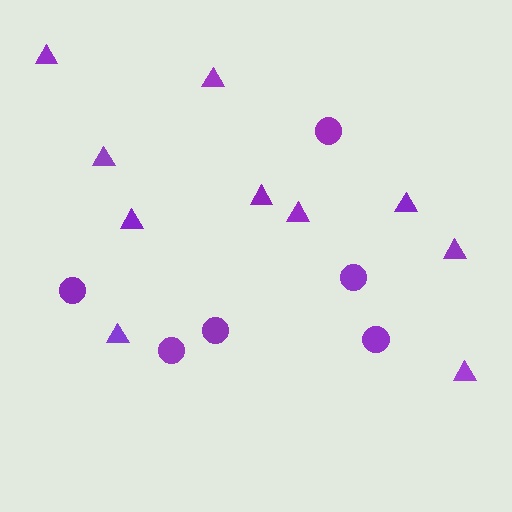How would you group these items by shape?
There are 2 groups: one group of circles (6) and one group of triangles (10).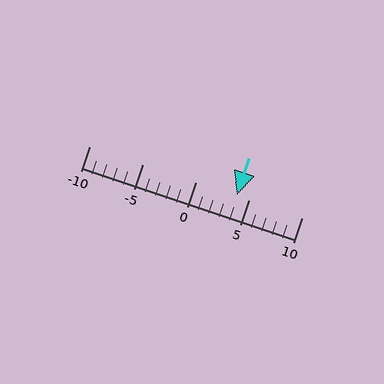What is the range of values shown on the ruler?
The ruler shows values from -10 to 10.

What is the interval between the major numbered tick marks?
The major tick marks are spaced 5 units apart.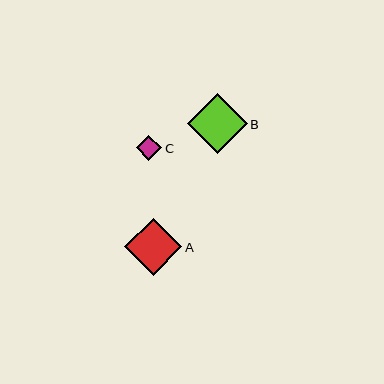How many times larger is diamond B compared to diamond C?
Diamond B is approximately 2.3 times the size of diamond C.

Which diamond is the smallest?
Diamond C is the smallest with a size of approximately 26 pixels.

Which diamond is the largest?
Diamond B is the largest with a size of approximately 59 pixels.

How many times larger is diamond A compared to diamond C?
Diamond A is approximately 2.2 times the size of diamond C.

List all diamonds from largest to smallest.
From largest to smallest: B, A, C.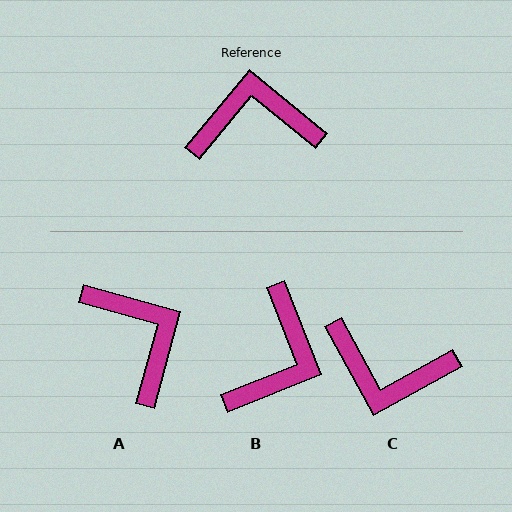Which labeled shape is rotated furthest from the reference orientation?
C, about 158 degrees away.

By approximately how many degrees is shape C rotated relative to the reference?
Approximately 158 degrees counter-clockwise.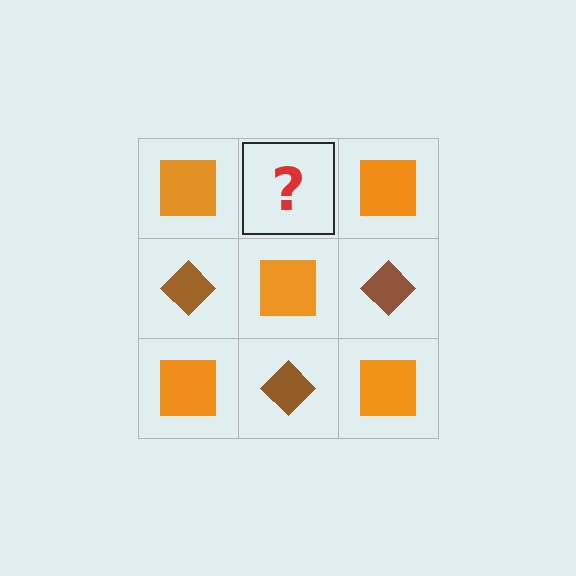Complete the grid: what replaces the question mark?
The question mark should be replaced with a brown diamond.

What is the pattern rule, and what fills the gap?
The rule is that it alternates orange square and brown diamond in a checkerboard pattern. The gap should be filled with a brown diamond.